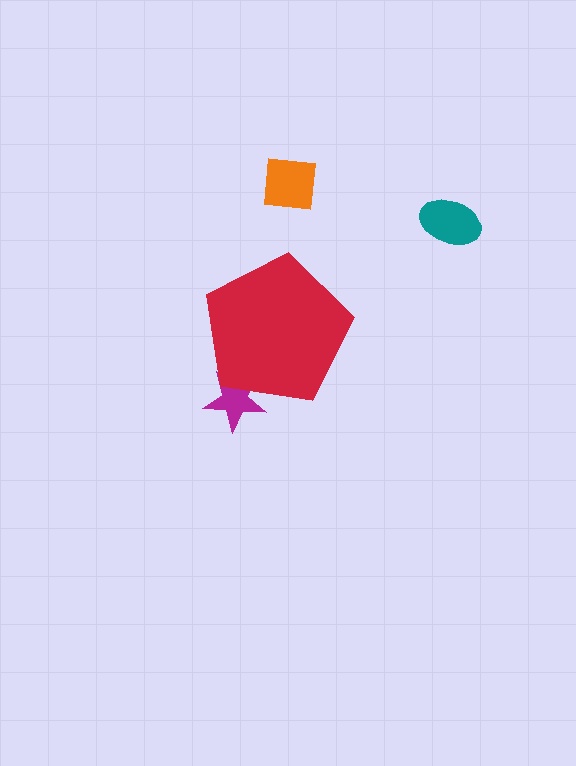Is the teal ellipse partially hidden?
No, the teal ellipse is fully visible.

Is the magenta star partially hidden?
Yes, the magenta star is partially hidden behind the red pentagon.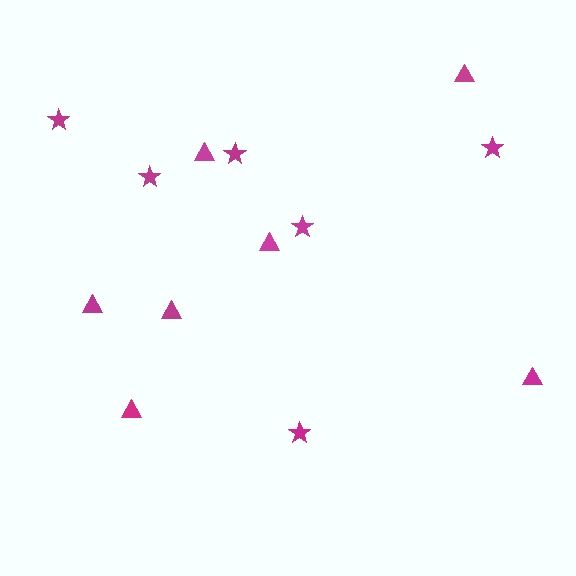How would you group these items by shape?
There are 2 groups: one group of stars (6) and one group of triangles (7).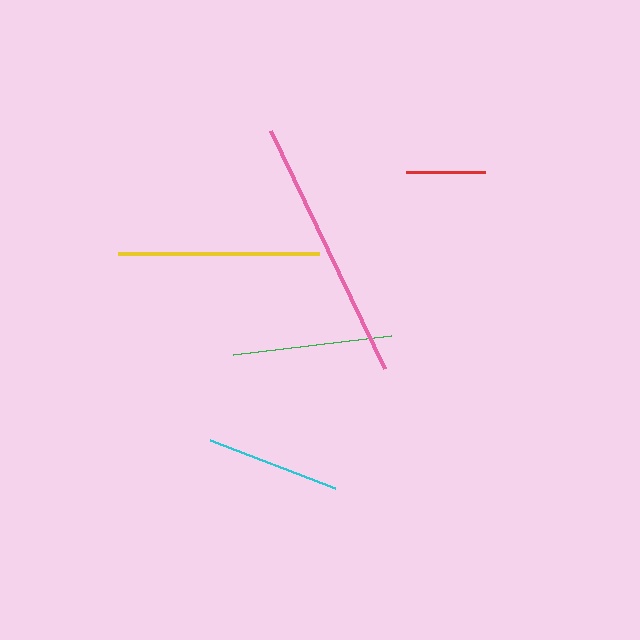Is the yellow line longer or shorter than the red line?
The yellow line is longer than the red line.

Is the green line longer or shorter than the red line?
The green line is longer than the red line.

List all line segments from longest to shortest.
From longest to shortest: pink, yellow, green, cyan, red.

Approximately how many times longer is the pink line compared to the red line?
The pink line is approximately 3.3 times the length of the red line.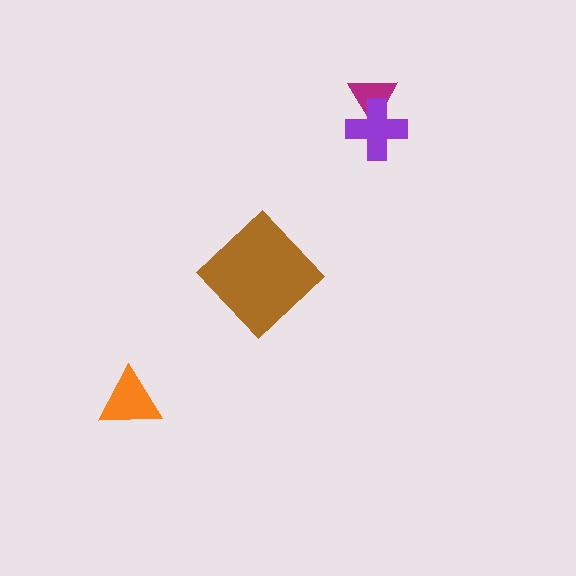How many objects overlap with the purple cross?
1 object overlaps with the purple cross.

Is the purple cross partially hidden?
No, no other shape covers it.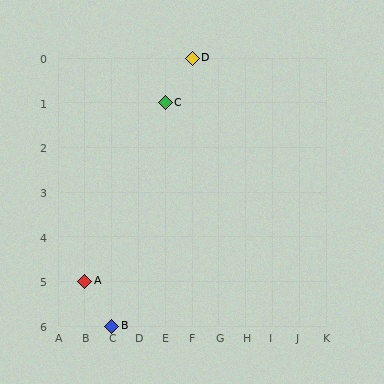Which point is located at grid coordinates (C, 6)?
Point B is at (C, 6).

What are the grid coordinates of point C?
Point C is at grid coordinates (E, 1).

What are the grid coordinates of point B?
Point B is at grid coordinates (C, 6).